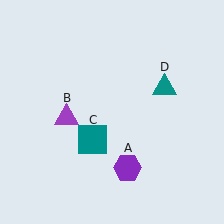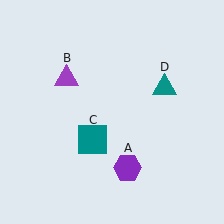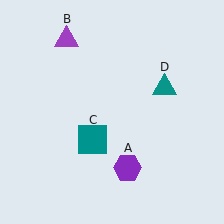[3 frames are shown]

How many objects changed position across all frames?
1 object changed position: purple triangle (object B).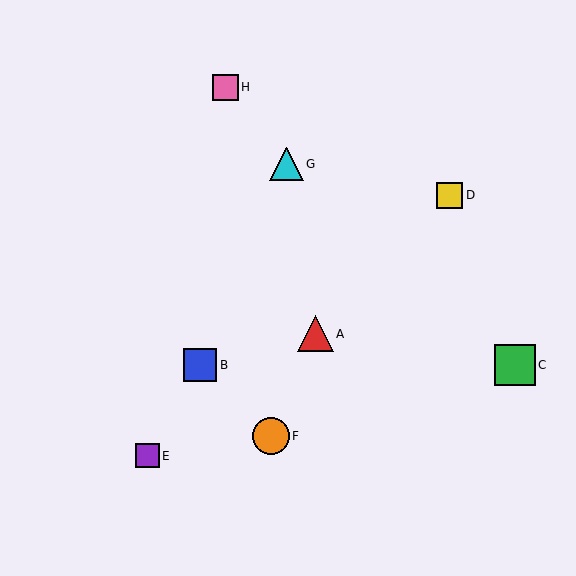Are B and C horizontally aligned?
Yes, both are at y≈365.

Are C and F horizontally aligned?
No, C is at y≈365 and F is at y≈436.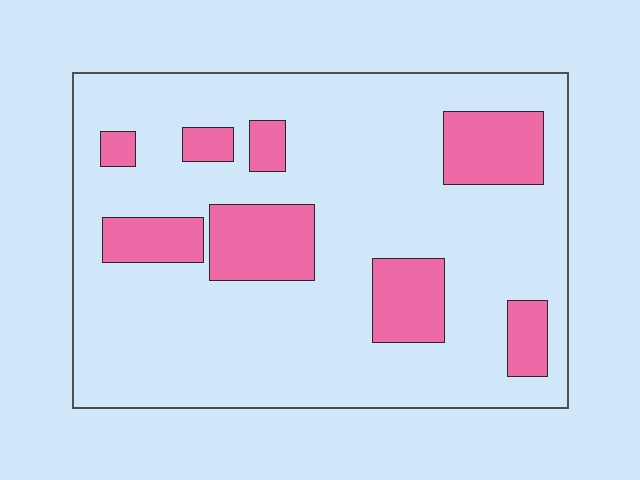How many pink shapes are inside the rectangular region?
8.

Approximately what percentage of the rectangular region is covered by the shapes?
Approximately 20%.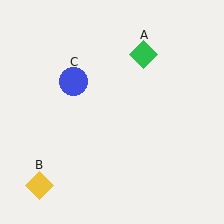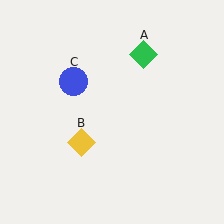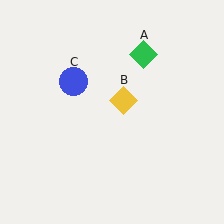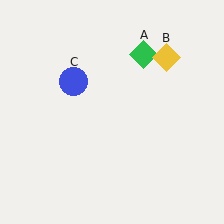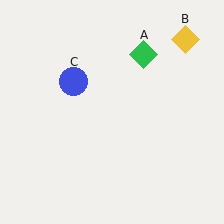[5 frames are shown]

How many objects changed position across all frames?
1 object changed position: yellow diamond (object B).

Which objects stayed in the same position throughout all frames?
Green diamond (object A) and blue circle (object C) remained stationary.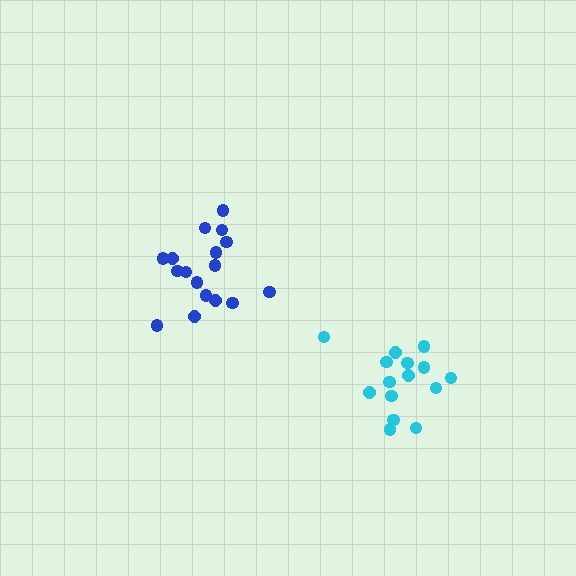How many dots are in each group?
Group 1: 17 dots, Group 2: 15 dots (32 total).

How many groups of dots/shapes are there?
There are 2 groups.